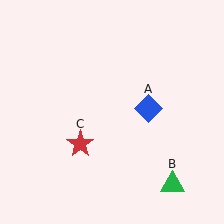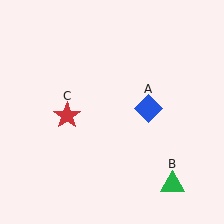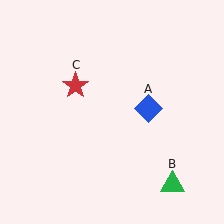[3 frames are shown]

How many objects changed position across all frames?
1 object changed position: red star (object C).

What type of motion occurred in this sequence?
The red star (object C) rotated clockwise around the center of the scene.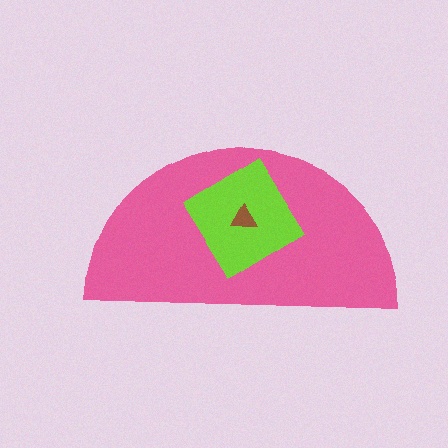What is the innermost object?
The brown triangle.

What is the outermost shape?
The pink semicircle.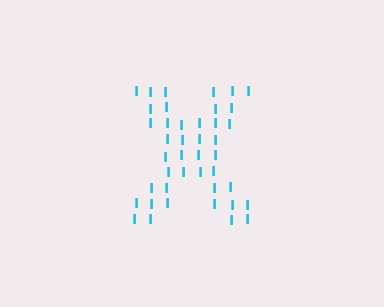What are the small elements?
The small elements are letter I's.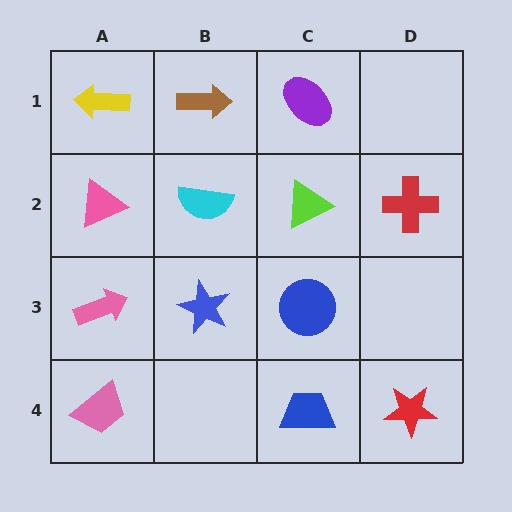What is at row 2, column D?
A red cross.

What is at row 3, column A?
A pink arrow.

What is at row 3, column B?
A blue star.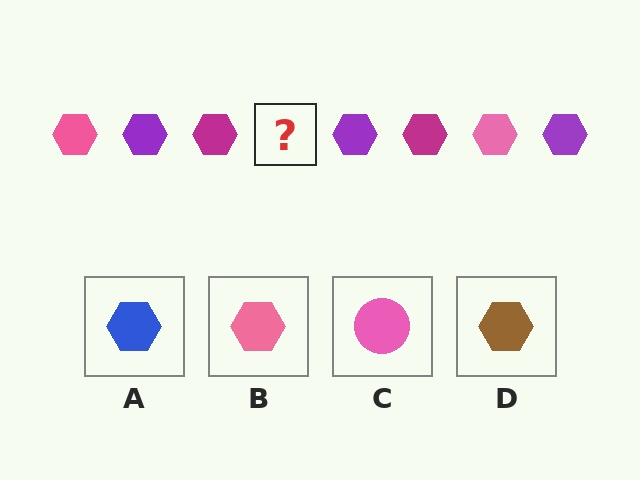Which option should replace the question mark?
Option B.